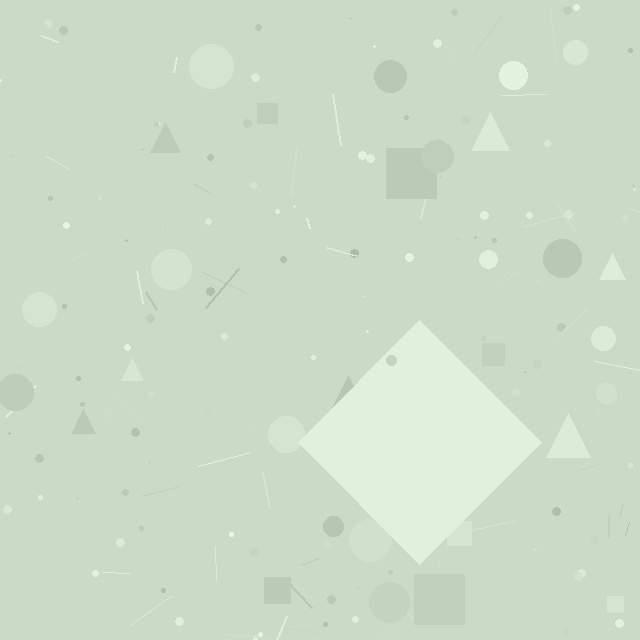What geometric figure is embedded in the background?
A diamond is embedded in the background.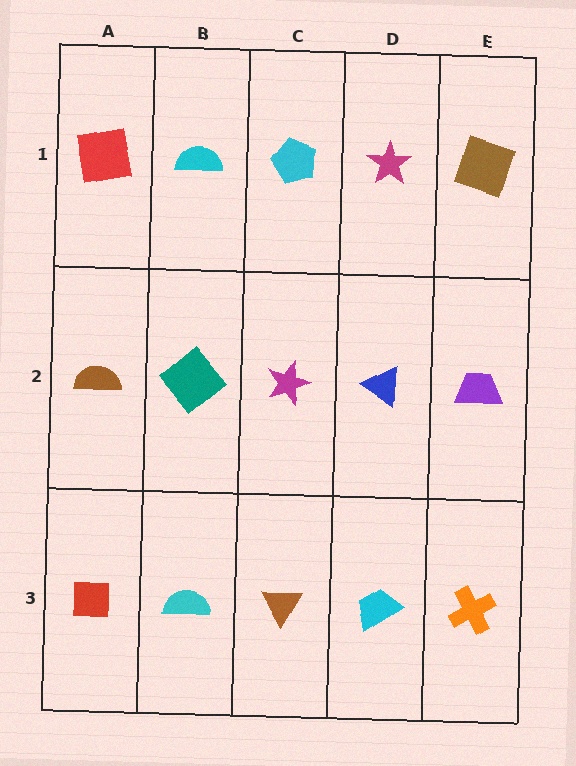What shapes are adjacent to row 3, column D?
A blue triangle (row 2, column D), a brown triangle (row 3, column C), an orange cross (row 3, column E).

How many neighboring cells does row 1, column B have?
3.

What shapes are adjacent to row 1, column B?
A teal diamond (row 2, column B), a red square (row 1, column A), a cyan pentagon (row 1, column C).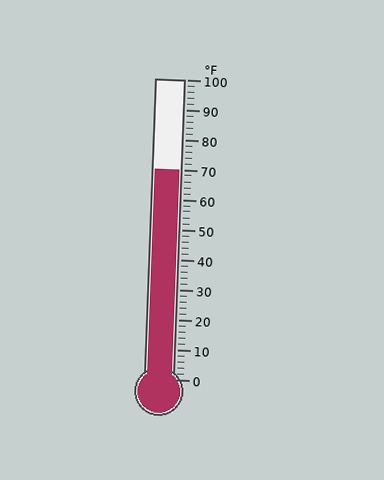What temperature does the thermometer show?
The thermometer shows approximately 70°F.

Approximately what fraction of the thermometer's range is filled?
The thermometer is filled to approximately 70% of its range.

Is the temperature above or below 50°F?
The temperature is above 50°F.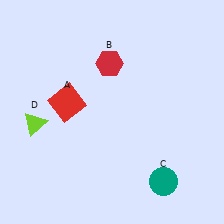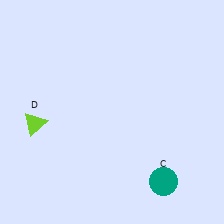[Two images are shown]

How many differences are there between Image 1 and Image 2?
There are 2 differences between the two images.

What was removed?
The red hexagon (B), the red square (A) were removed in Image 2.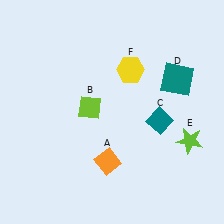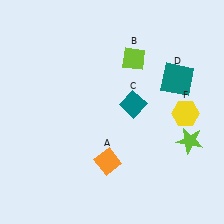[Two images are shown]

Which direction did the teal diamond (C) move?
The teal diamond (C) moved left.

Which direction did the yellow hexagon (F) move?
The yellow hexagon (F) moved right.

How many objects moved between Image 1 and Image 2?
3 objects moved between the two images.